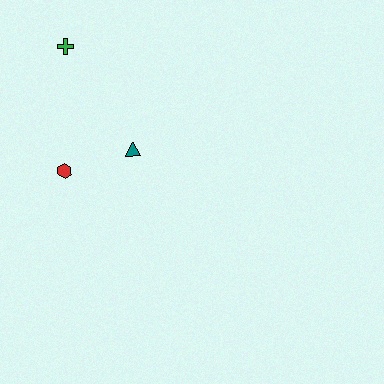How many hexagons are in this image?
There is 1 hexagon.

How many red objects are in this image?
There is 1 red object.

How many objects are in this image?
There are 3 objects.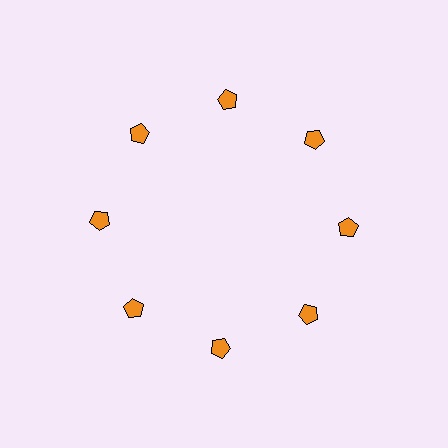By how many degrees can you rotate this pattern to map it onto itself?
The pattern maps onto itself every 45 degrees of rotation.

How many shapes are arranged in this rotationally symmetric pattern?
There are 8 shapes, arranged in 8 groups of 1.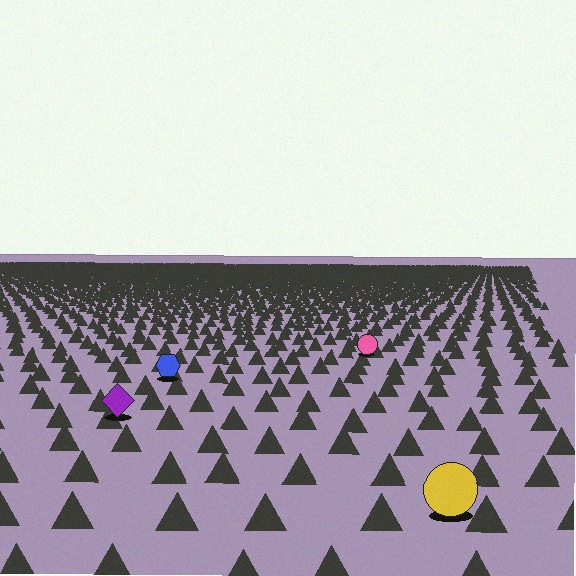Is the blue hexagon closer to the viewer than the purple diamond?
No. The purple diamond is closer — you can tell from the texture gradient: the ground texture is coarser near it.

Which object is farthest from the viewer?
The pink circle is farthest from the viewer. It appears smaller and the ground texture around it is denser.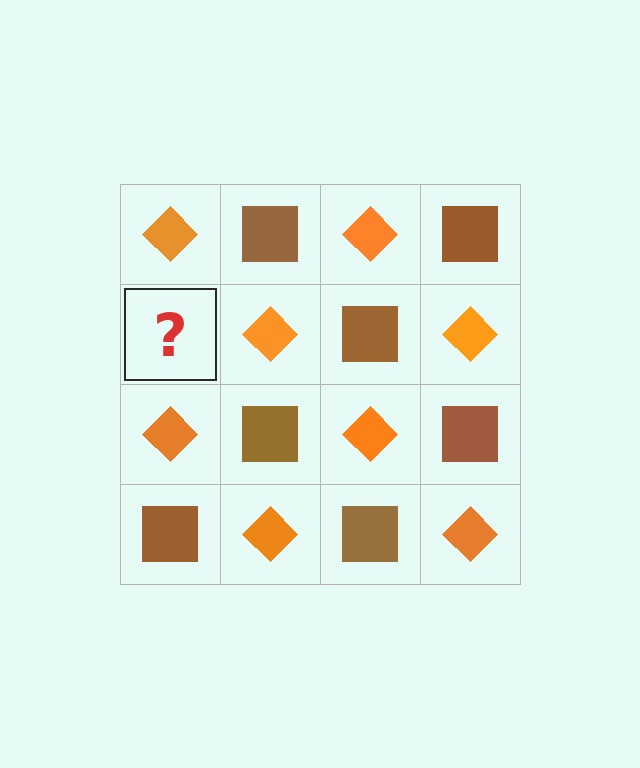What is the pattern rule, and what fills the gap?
The rule is that it alternates orange diamond and brown square in a checkerboard pattern. The gap should be filled with a brown square.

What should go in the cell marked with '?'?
The missing cell should contain a brown square.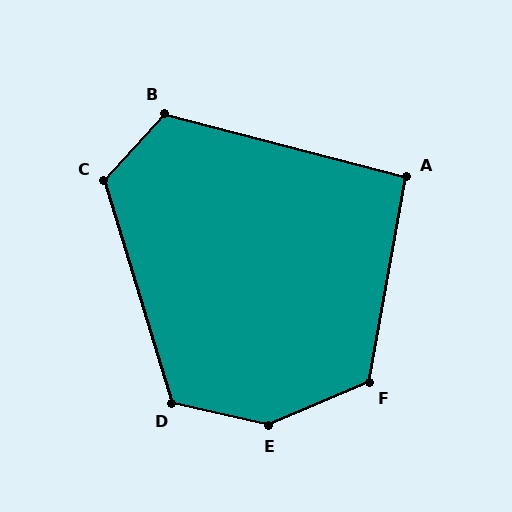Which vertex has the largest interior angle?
E, at approximately 144 degrees.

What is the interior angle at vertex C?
Approximately 121 degrees (obtuse).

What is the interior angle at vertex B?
Approximately 117 degrees (obtuse).